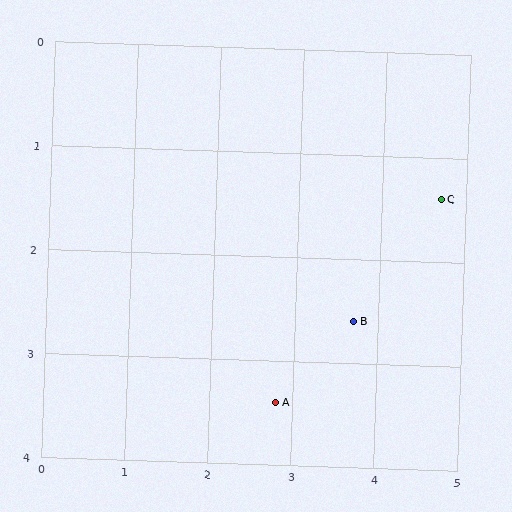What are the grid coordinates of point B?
Point B is at approximately (3.7, 2.6).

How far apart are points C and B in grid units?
Points C and B are about 1.6 grid units apart.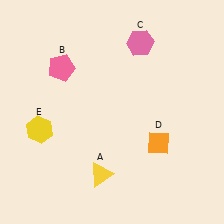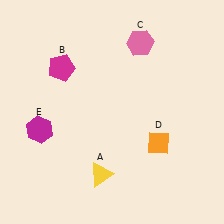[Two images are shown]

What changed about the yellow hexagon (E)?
In Image 1, E is yellow. In Image 2, it changed to magenta.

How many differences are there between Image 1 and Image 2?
There are 2 differences between the two images.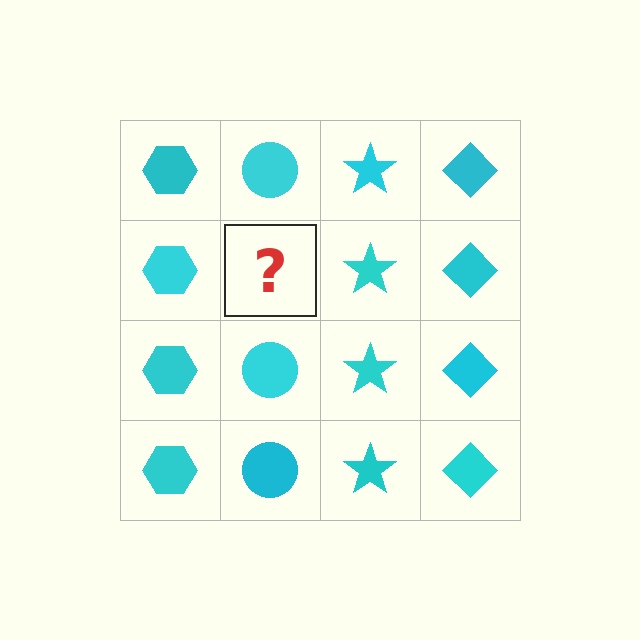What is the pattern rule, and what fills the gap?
The rule is that each column has a consistent shape. The gap should be filled with a cyan circle.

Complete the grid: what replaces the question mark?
The question mark should be replaced with a cyan circle.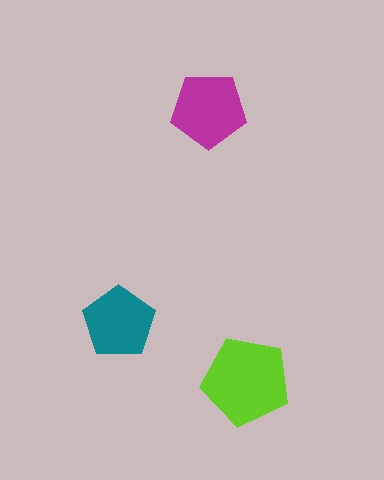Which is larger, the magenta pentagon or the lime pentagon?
The lime one.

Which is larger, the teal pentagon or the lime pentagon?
The lime one.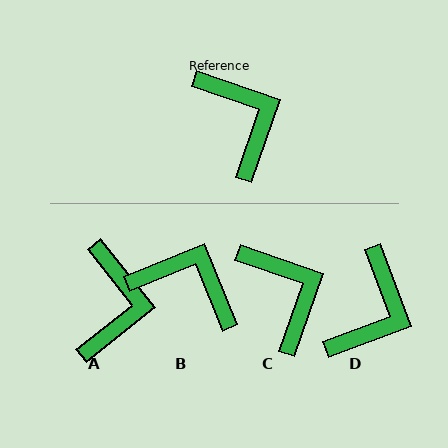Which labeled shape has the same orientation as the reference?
C.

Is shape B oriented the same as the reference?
No, it is off by about 41 degrees.